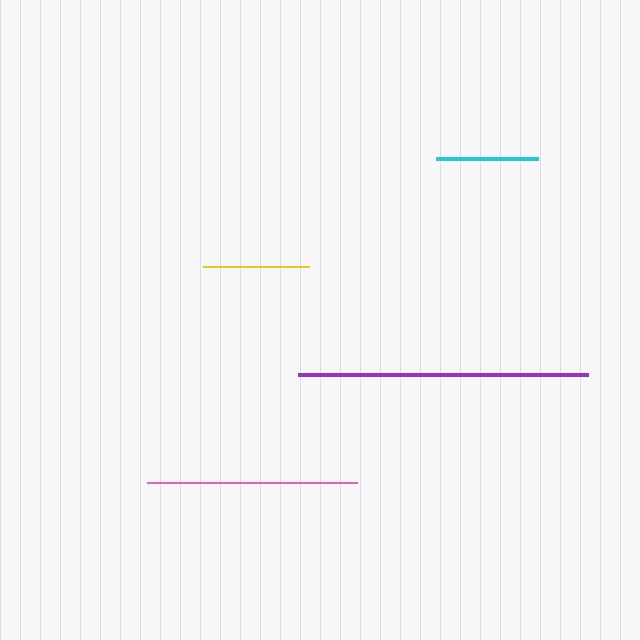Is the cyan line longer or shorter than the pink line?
The pink line is longer than the cyan line.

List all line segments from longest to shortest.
From longest to shortest: purple, pink, yellow, cyan.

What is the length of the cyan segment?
The cyan segment is approximately 102 pixels long.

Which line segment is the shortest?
The cyan line is the shortest at approximately 102 pixels.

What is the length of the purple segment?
The purple segment is approximately 290 pixels long.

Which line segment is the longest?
The purple line is the longest at approximately 290 pixels.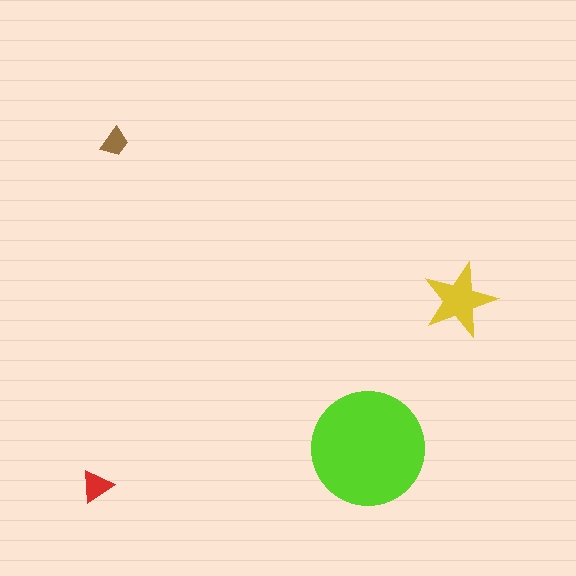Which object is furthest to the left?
The red triangle is leftmost.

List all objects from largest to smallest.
The lime circle, the yellow star, the red triangle, the brown trapezoid.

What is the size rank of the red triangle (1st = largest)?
3rd.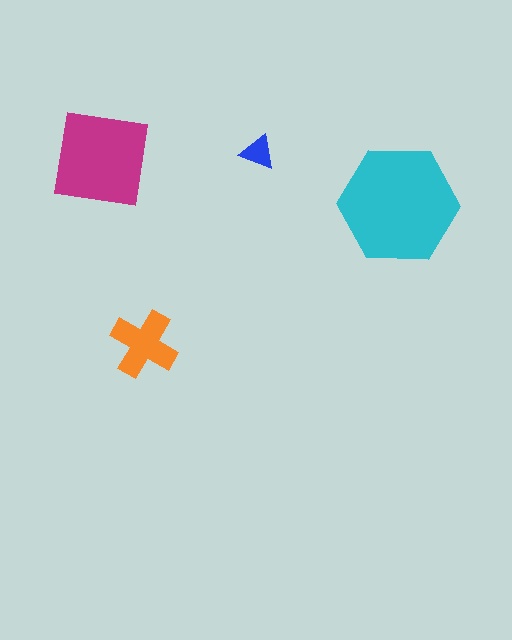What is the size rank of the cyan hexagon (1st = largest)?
1st.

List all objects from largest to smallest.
The cyan hexagon, the magenta square, the orange cross, the blue triangle.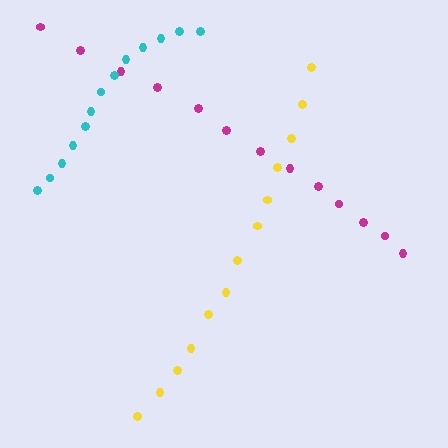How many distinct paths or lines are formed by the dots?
There are 3 distinct paths.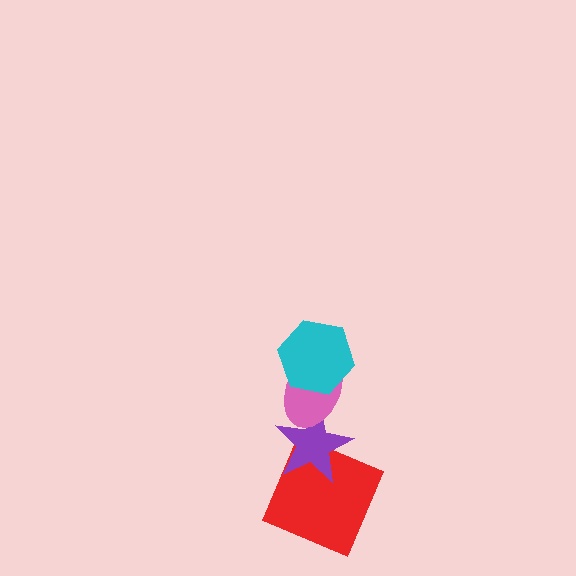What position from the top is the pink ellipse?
The pink ellipse is 2nd from the top.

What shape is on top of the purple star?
The pink ellipse is on top of the purple star.